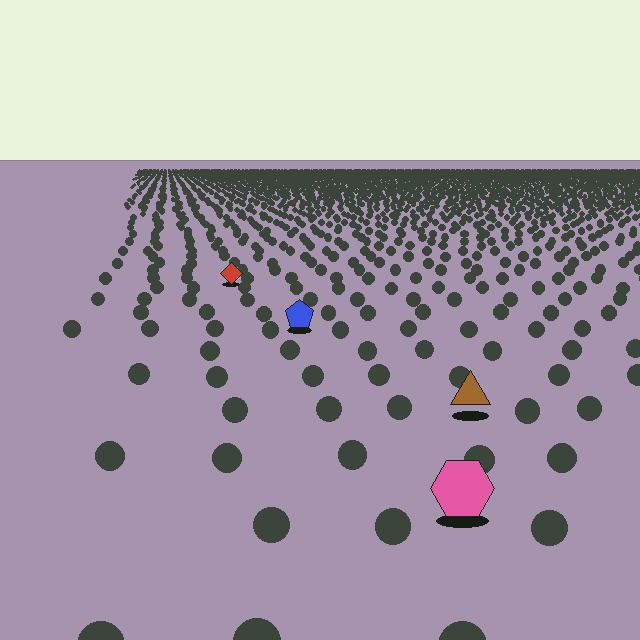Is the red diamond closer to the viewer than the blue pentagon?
No. The blue pentagon is closer — you can tell from the texture gradient: the ground texture is coarser near it.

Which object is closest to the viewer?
The pink hexagon is closest. The texture marks near it are larger and more spread out.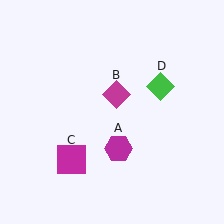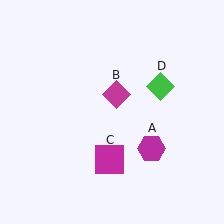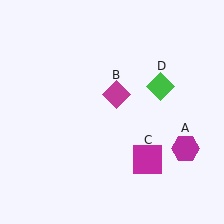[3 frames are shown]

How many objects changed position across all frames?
2 objects changed position: magenta hexagon (object A), magenta square (object C).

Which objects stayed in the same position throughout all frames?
Magenta diamond (object B) and green diamond (object D) remained stationary.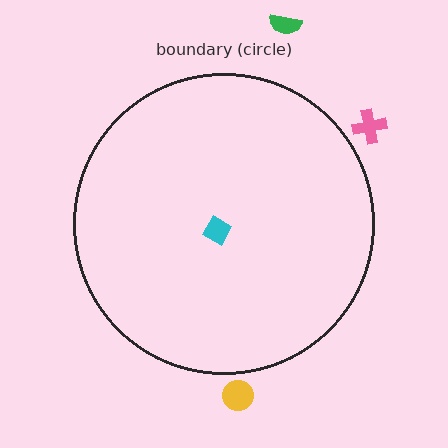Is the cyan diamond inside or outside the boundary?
Inside.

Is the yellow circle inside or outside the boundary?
Outside.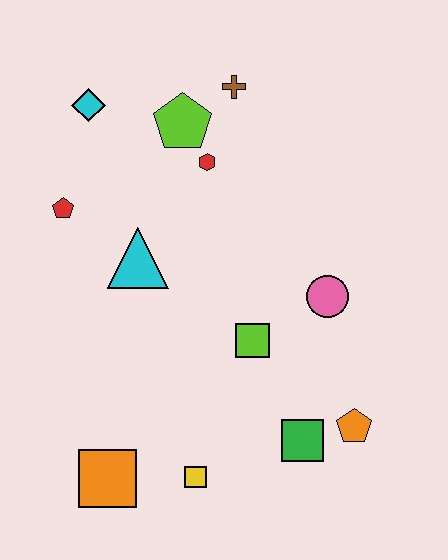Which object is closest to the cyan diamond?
The lime pentagon is closest to the cyan diamond.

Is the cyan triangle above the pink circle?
Yes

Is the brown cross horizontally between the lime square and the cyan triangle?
Yes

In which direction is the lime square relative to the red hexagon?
The lime square is below the red hexagon.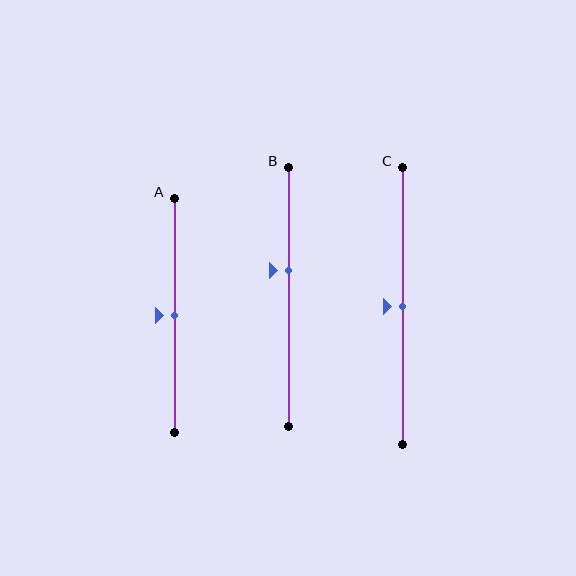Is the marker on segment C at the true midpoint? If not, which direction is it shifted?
Yes, the marker on segment C is at the true midpoint.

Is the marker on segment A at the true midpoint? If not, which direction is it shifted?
Yes, the marker on segment A is at the true midpoint.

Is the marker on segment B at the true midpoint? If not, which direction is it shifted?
No, the marker on segment B is shifted upward by about 10% of the segment length.